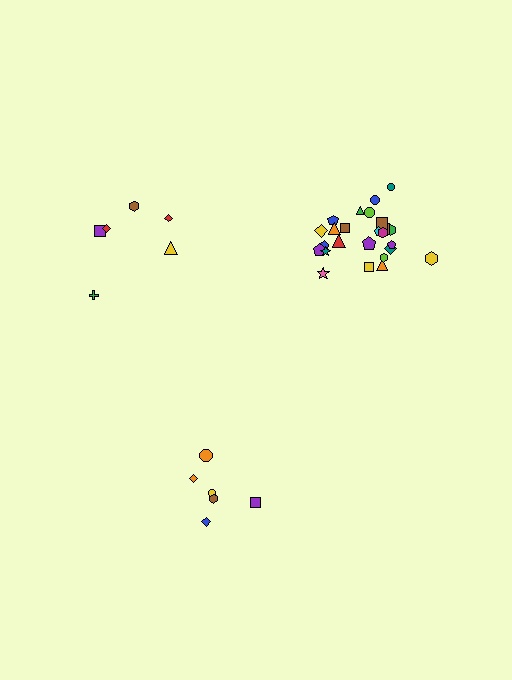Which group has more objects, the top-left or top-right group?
The top-right group.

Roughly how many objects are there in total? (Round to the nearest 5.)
Roughly 35 objects in total.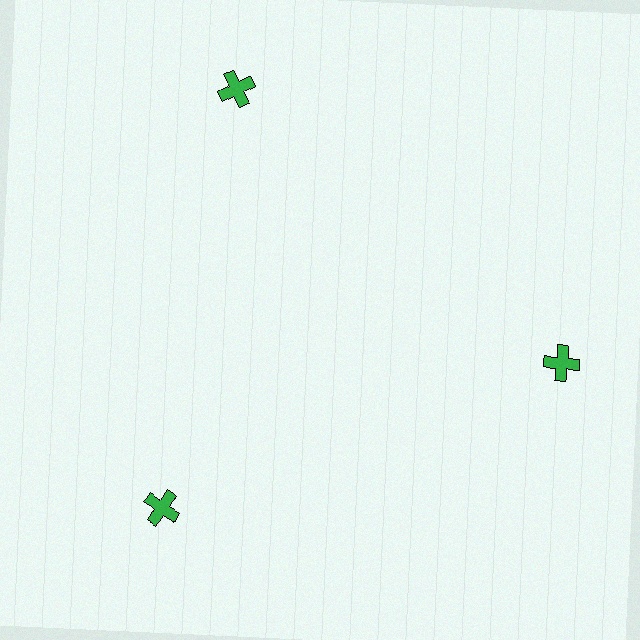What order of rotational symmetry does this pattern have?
This pattern has 3-fold rotational symmetry.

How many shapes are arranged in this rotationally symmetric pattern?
There are 3 shapes, arranged in 3 groups of 1.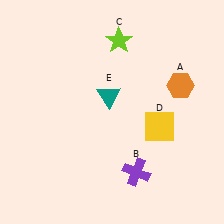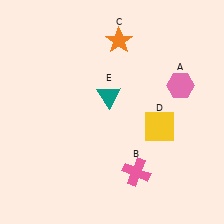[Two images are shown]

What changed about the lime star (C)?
In Image 1, C is lime. In Image 2, it changed to orange.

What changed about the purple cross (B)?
In Image 1, B is purple. In Image 2, it changed to pink.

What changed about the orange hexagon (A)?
In Image 1, A is orange. In Image 2, it changed to pink.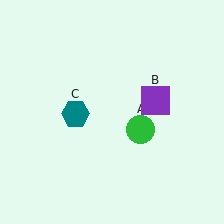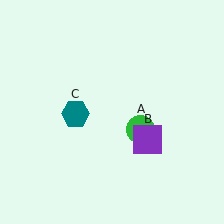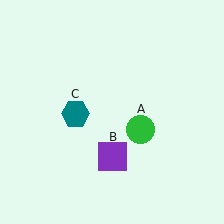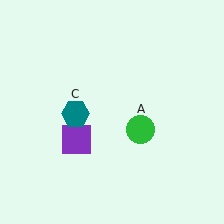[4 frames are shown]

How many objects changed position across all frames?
1 object changed position: purple square (object B).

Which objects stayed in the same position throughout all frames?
Green circle (object A) and teal hexagon (object C) remained stationary.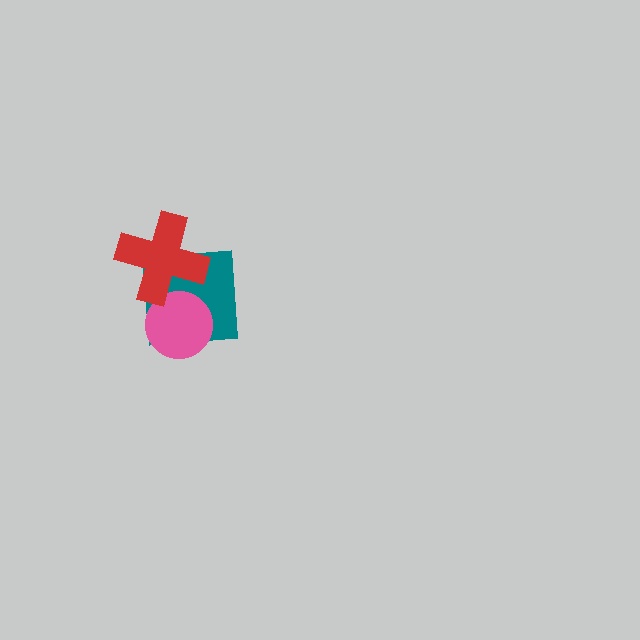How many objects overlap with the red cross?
2 objects overlap with the red cross.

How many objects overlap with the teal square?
2 objects overlap with the teal square.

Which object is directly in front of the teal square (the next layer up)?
The pink circle is directly in front of the teal square.